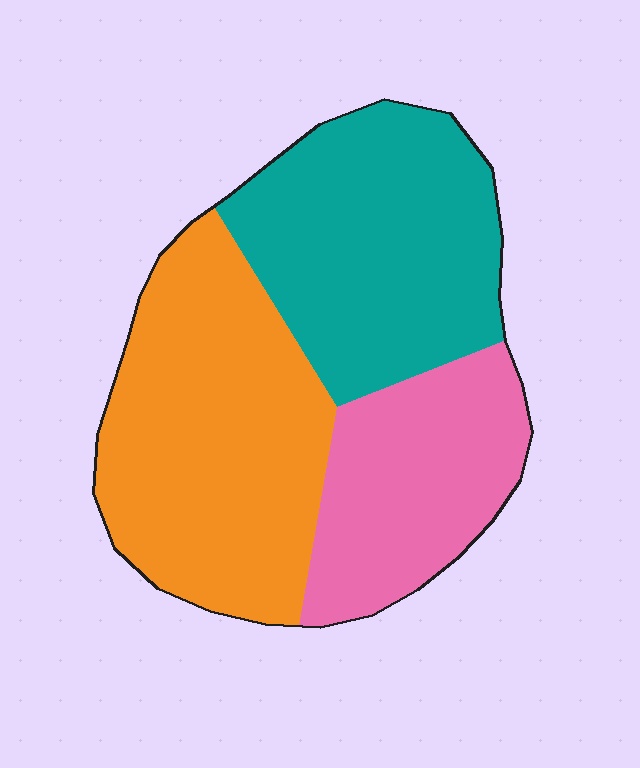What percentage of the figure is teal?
Teal takes up about one third (1/3) of the figure.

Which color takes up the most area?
Orange, at roughly 40%.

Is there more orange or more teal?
Orange.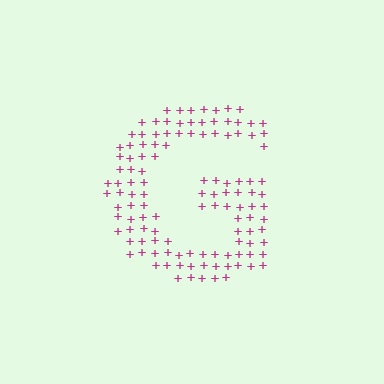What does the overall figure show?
The overall figure shows the letter G.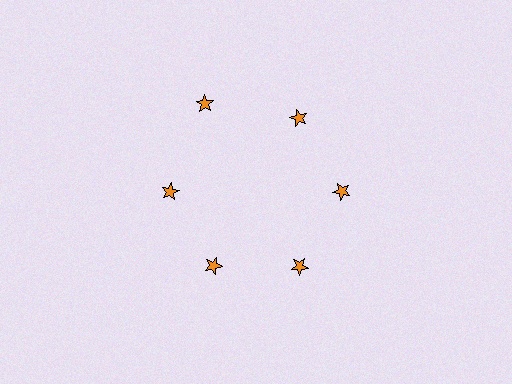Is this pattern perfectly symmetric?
No. The 6 orange stars are arranged in a ring, but one element near the 11 o'clock position is pushed outward from the center, breaking the 6-fold rotational symmetry.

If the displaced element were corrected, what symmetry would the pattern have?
It would have 6-fold rotational symmetry — the pattern would map onto itself every 60 degrees.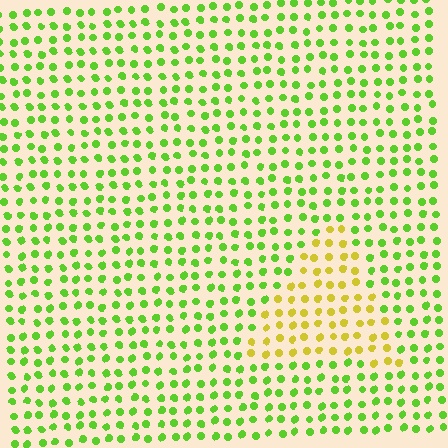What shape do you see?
I see a triangle.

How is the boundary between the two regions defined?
The boundary is defined purely by a slight shift in hue (about 47 degrees). Spacing, size, and orientation are identical on both sides.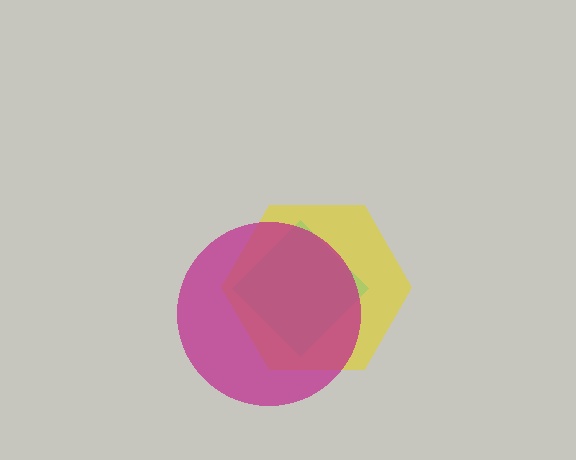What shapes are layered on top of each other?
The layered shapes are: a cyan diamond, a yellow hexagon, a magenta circle.